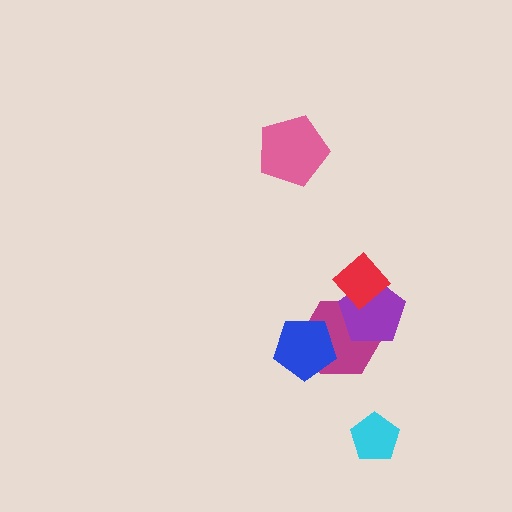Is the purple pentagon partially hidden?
Yes, it is partially covered by another shape.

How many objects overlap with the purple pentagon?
2 objects overlap with the purple pentagon.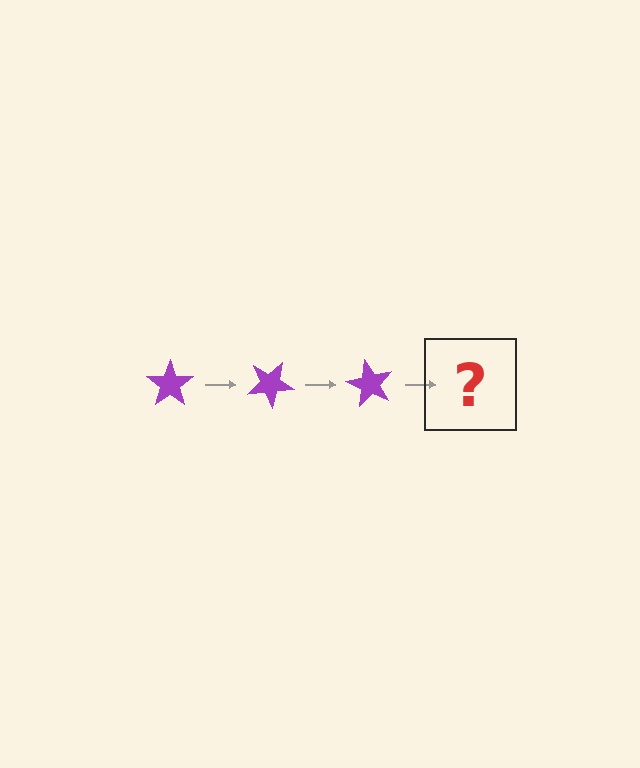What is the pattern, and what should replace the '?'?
The pattern is that the star rotates 30 degrees each step. The '?' should be a purple star rotated 90 degrees.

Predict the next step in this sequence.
The next step is a purple star rotated 90 degrees.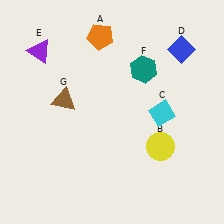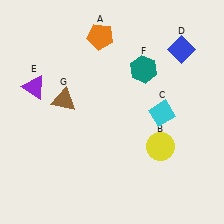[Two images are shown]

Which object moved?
The purple triangle (E) moved down.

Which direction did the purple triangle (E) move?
The purple triangle (E) moved down.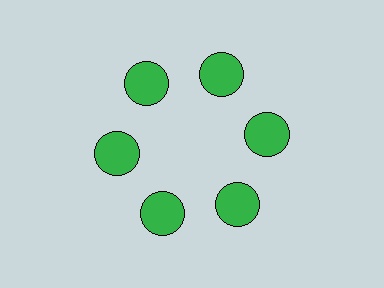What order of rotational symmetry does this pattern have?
This pattern has 6-fold rotational symmetry.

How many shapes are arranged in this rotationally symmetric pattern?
There are 6 shapes, arranged in 6 groups of 1.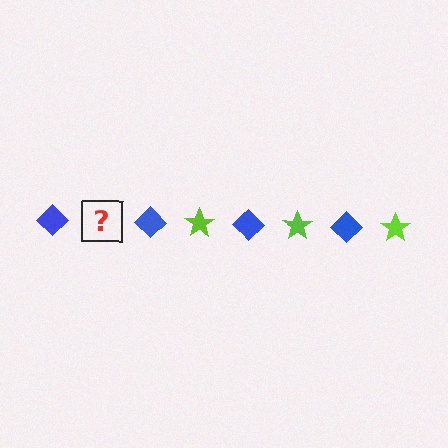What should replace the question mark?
The question mark should be replaced with a lime star.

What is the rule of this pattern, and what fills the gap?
The rule is that the pattern alternates between blue diamond and lime star. The gap should be filled with a lime star.